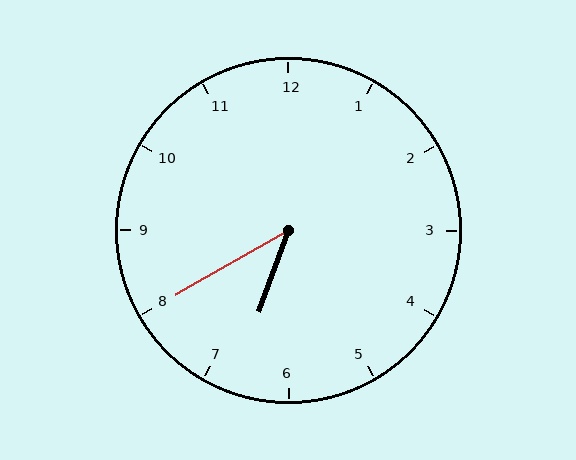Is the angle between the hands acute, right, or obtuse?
It is acute.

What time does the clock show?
6:40.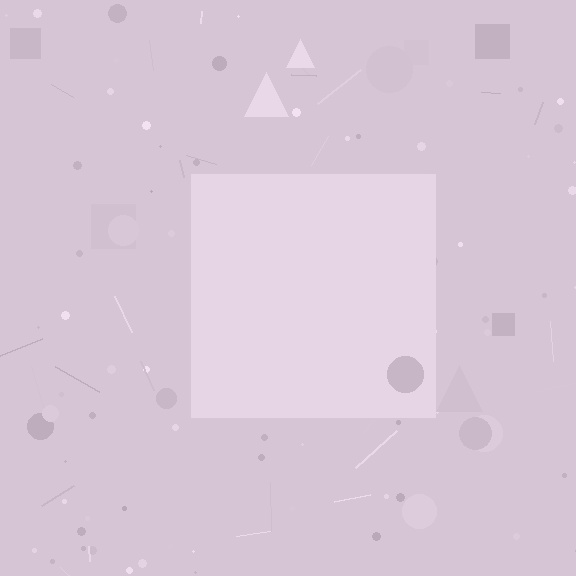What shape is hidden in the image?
A square is hidden in the image.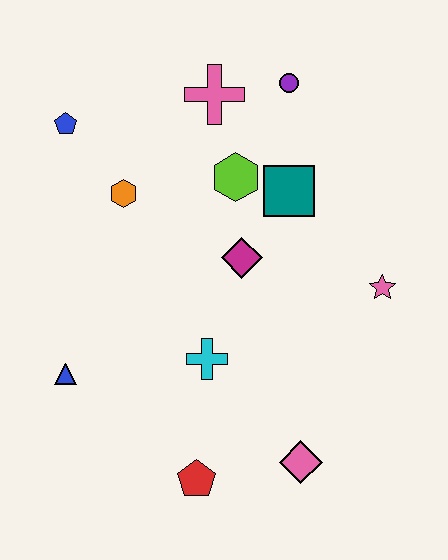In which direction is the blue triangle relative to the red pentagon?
The blue triangle is to the left of the red pentagon.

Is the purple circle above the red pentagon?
Yes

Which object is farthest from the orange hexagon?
The pink diamond is farthest from the orange hexagon.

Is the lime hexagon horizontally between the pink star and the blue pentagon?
Yes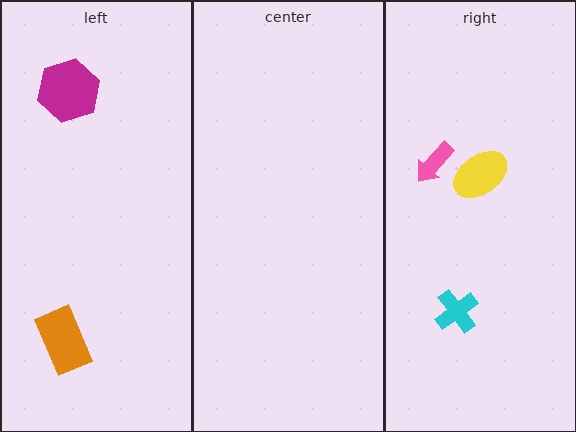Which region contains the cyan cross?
The right region.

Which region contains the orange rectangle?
The left region.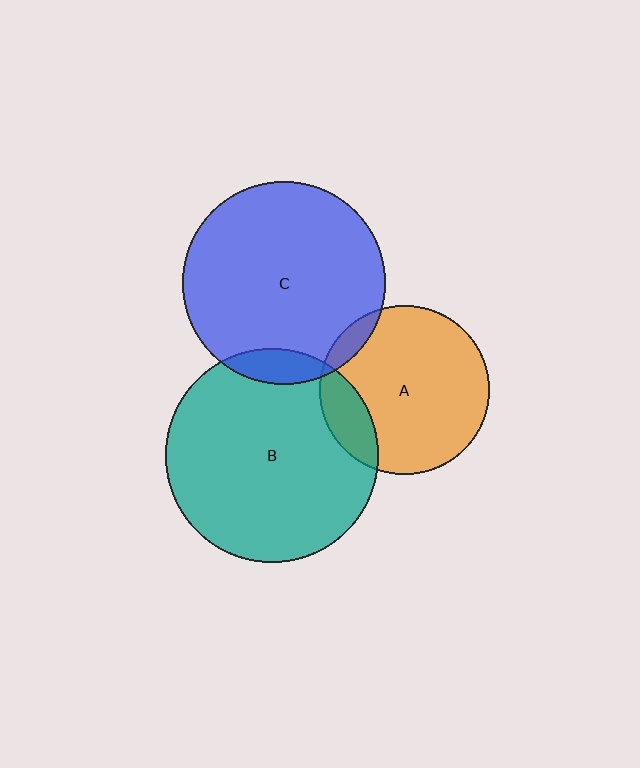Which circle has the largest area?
Circle B (teal).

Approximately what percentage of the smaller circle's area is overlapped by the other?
Approximately 5%.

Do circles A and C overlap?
Yes.